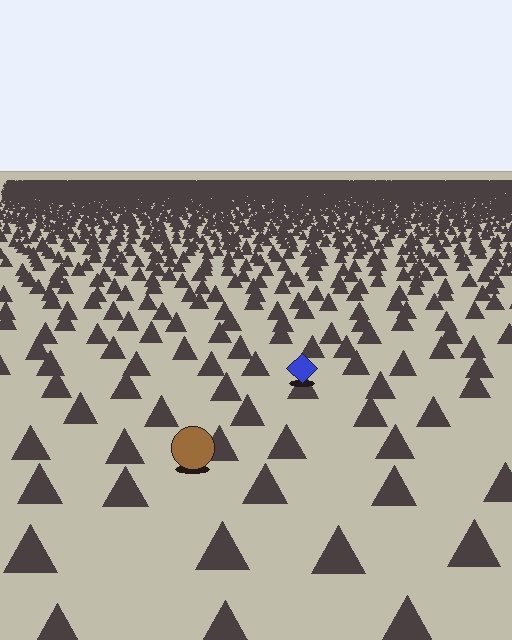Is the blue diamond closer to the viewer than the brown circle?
No. The brown circle is closer — you can tell from the texture gradient: the ground texture is coarser near it.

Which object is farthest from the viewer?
The blue diamond is farthest from the viewer. It appears smaller and the ground texture around it is denser.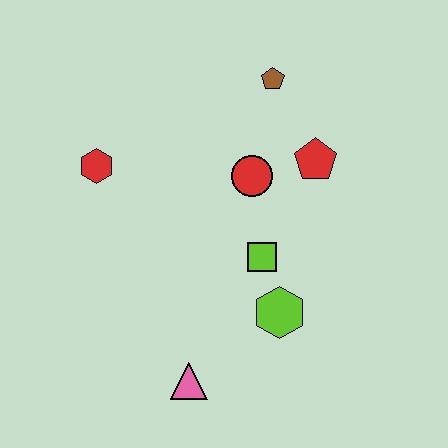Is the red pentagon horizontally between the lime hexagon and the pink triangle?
No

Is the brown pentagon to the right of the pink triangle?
Yes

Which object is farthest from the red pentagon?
The pink triangle is farthest from the red pentagon.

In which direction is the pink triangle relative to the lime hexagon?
The pink triangle is to the left of the lime hexagon.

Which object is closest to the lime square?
The lime hexagon is closest to the lime square.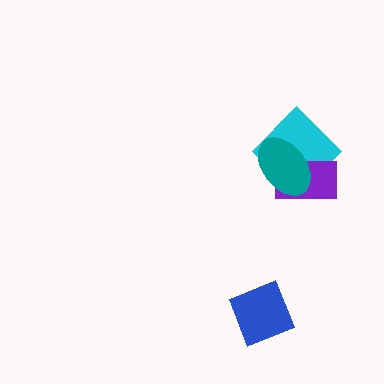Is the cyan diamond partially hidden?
Yes, it is partially covered by another shape.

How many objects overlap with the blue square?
0 objects overlap with the blue square.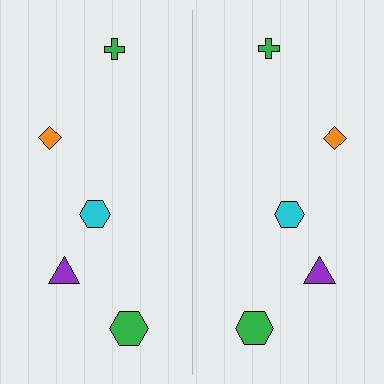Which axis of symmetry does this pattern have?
The pattern has a vertical axis of symmetry running through the center of the image.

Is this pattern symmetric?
Yes, this pattern has bilateral (reflection) symmetry.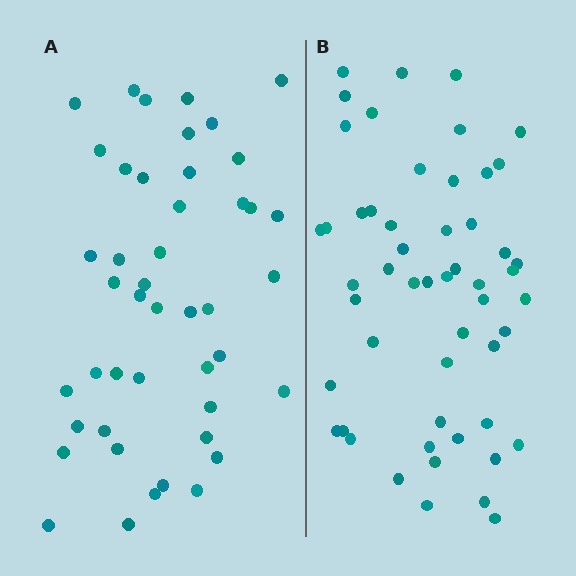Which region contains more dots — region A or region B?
Region B (the right region) has more dots.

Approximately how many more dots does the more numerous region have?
Region B has roughly 8 or so more dots than region A.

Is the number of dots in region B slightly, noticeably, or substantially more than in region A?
Region B has only slightly more — the two regions are fairly close. The ratio is roughly 1.2 to 1.